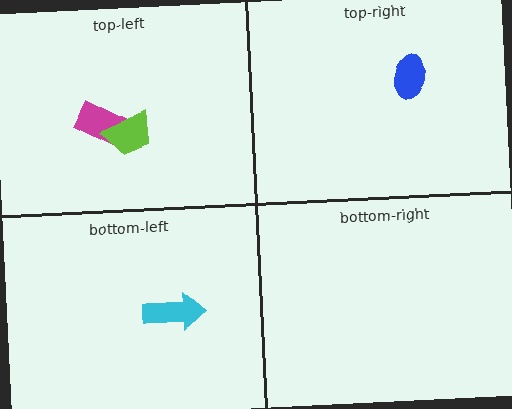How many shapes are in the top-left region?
2.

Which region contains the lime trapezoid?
The top-left region.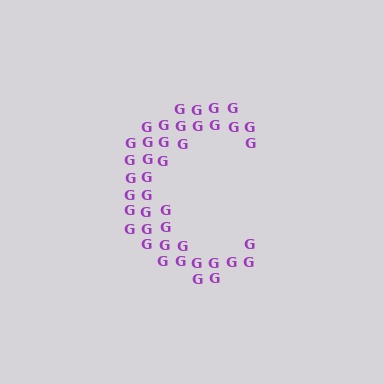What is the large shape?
The large shape is the letter C.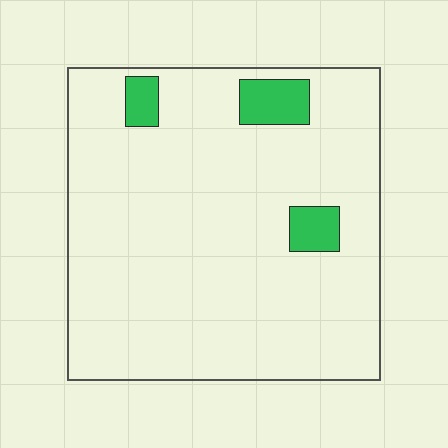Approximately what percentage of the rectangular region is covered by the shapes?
Approximately 5%.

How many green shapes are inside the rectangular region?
3.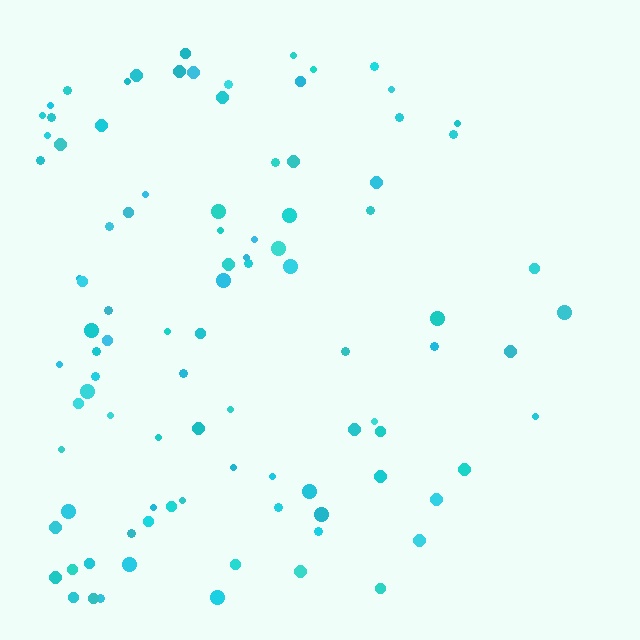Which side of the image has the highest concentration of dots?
The left.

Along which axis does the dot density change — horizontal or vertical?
Horizontal.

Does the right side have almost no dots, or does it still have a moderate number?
Still a moderate number, just noticeably fewer than the left.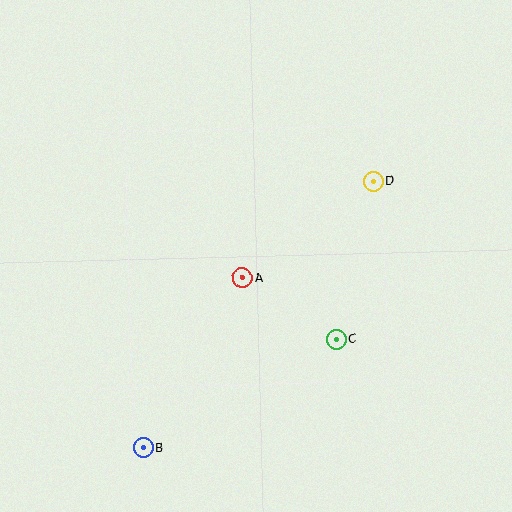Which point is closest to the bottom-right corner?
Point C is closest to the bottom-right corner.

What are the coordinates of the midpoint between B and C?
The midpoint between B and C is at (240, 394).